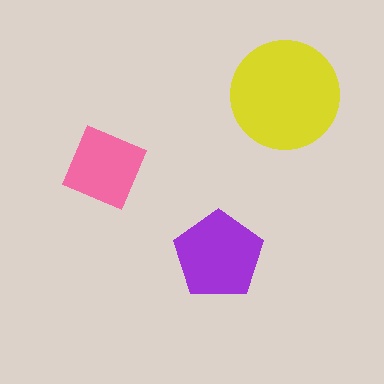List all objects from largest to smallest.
The yellow circle, the purple pentagon, the pink diamond.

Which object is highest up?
The yellow circle is topmost.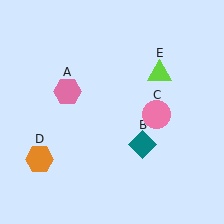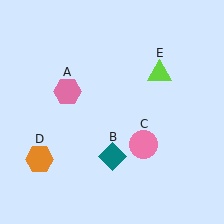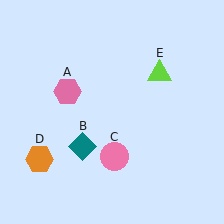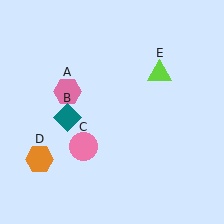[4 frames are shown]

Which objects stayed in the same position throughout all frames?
Pink hexagon (object A) and orange hexagon (object D) and lime triangle (object E) remained stationary.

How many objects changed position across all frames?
2 objects changed position: teal diamond (object B), pink circle (object C).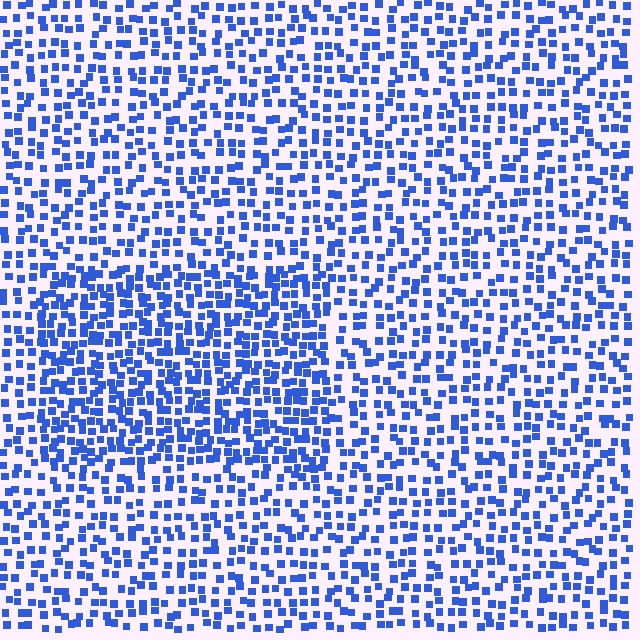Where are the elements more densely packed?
The elements are more densely packed inside the rectangle boundary.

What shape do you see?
I see a rectangle.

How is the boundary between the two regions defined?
The boundary is defined by a change in element density (approximately 1.6x ratio). All elements are the same color, size, and shape.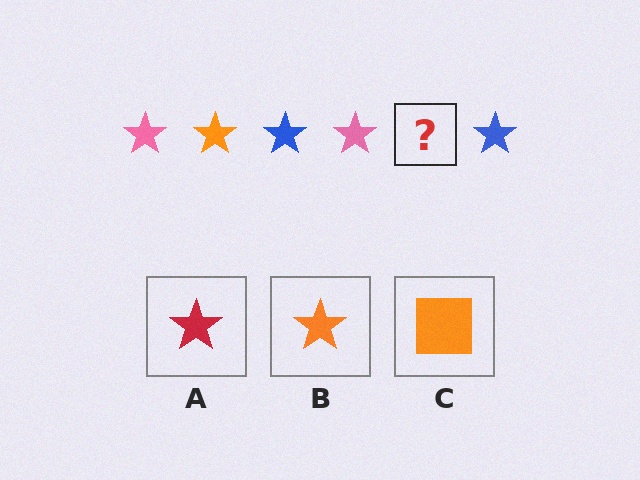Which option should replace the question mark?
Option B.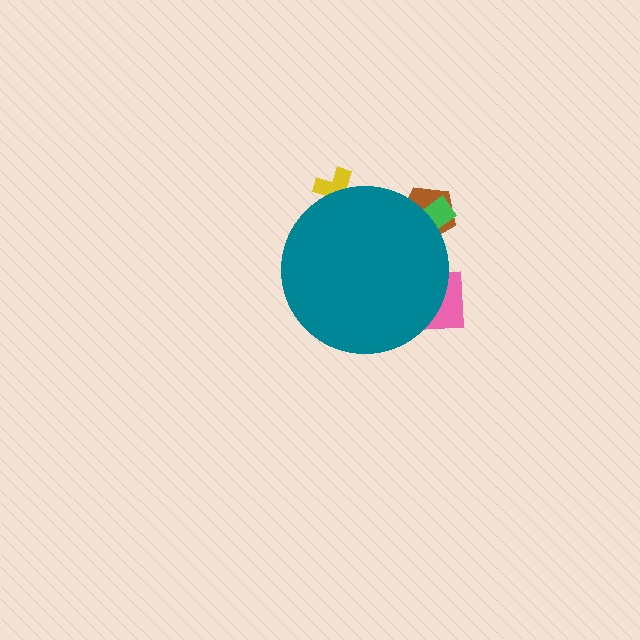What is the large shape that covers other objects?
A teal circle.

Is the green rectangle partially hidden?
Yes, the green rectangle is partially hidden behind the teal circle.